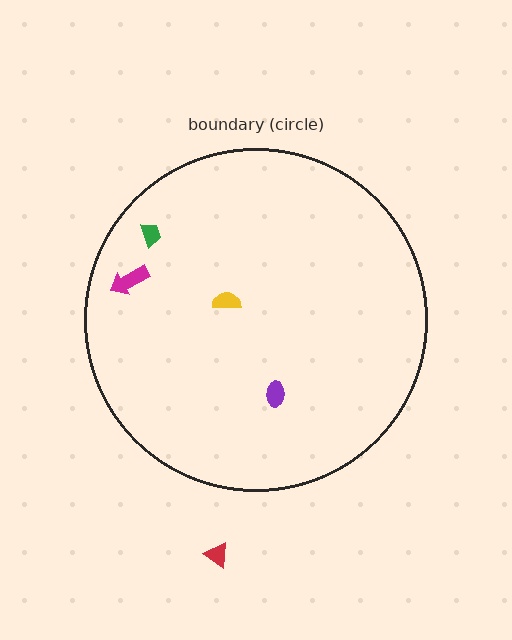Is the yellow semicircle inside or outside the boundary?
Inside.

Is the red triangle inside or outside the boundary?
Outside.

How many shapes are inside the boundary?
4 inside, 1 outside.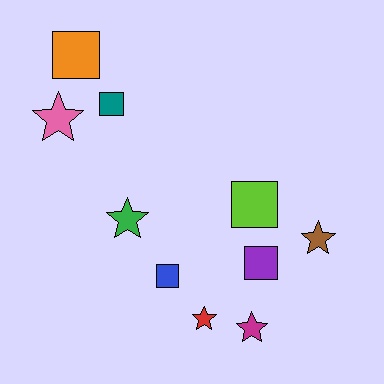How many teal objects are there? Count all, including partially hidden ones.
There is 1 teal object.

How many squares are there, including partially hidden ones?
There are 5 squares.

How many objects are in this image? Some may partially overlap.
There are 10 objects.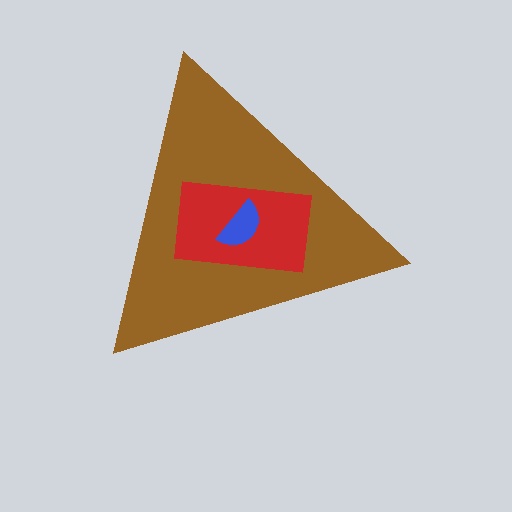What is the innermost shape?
The blue semicircle.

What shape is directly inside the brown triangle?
The red rectangle.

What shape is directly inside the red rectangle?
The blue semicircle.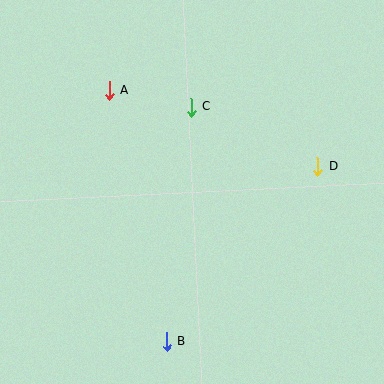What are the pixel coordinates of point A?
Point A is at (109, 91).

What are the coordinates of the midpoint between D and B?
The midpoint between D and B is at (242, 254).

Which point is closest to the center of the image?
Point C at (191, 107) is closest to the center.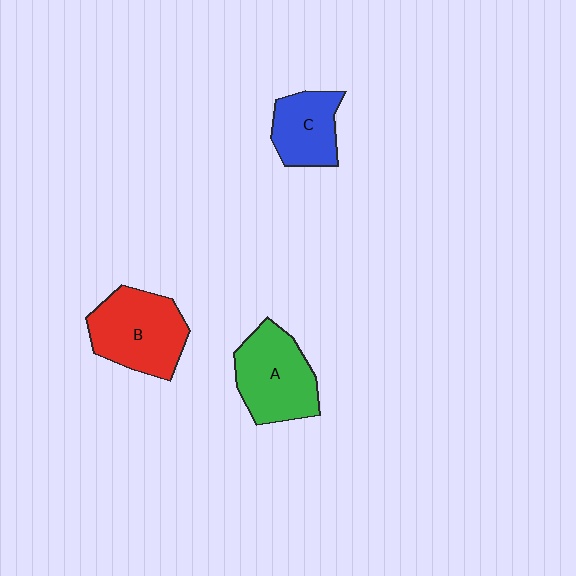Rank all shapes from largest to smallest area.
From largest to smallest: B (red), A (green), C (blue).